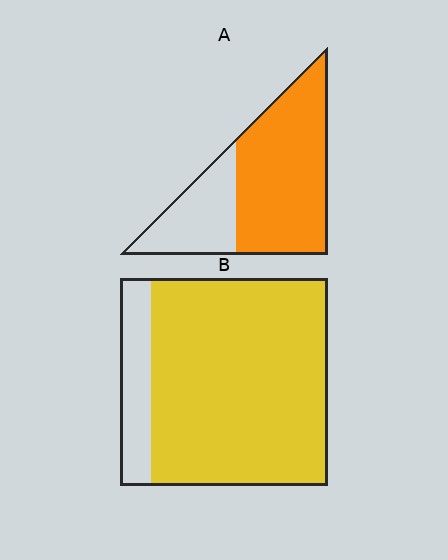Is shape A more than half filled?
Yes.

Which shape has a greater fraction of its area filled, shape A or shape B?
Shape B.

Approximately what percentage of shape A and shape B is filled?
A is approximately 70% and B is approximately 85%.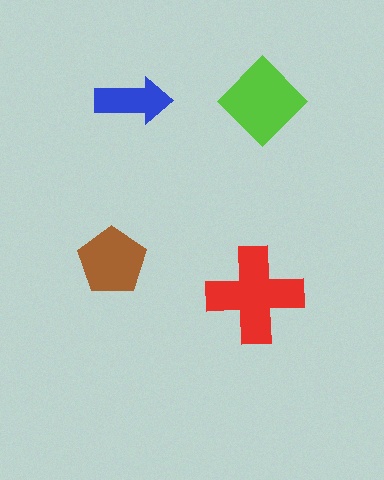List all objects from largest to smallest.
The red cross, the lime diamond, the brown pentagon, the blue arrow.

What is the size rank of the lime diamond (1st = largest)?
2nd.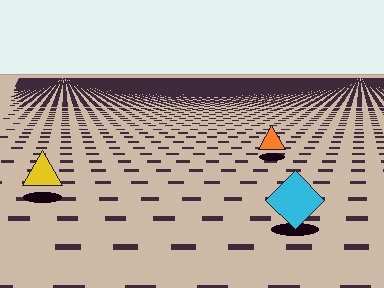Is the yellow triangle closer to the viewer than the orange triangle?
Yes. The yellow triangle is closer — you can tell from the texture gradient: the ground texture is coarser near it.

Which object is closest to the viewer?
The cyan diamond is closest. The texture marks near it are larger and more spread out.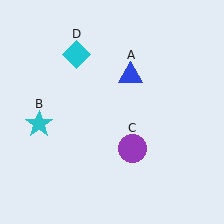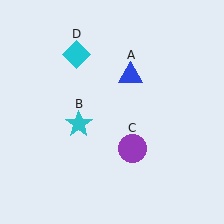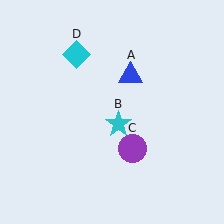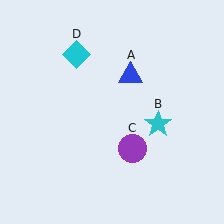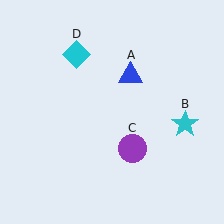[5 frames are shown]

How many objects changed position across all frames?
1 object changed position: cyan star (object B).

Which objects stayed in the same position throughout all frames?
Blue triangle (object A) and purple circle (object C) and cyan diamond (object D) remained stationary.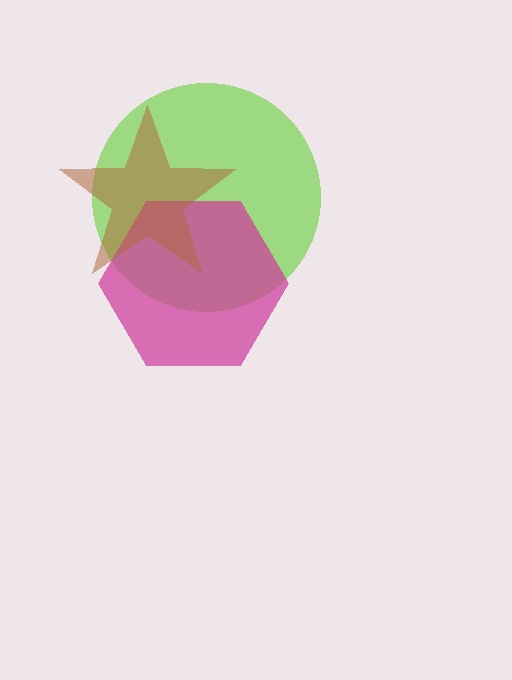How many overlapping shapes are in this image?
There are 3 overlapping shapes in the image.